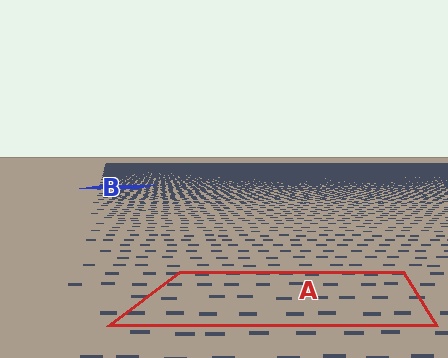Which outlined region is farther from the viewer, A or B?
Region B is farther from the viewer — the texture elements inside it appear smaller and more densely packed.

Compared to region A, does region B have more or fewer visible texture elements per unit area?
Region B has more texture elements per unit area — they are packed more densely because it is farther away.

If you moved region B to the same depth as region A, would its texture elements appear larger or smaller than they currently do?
They would appear larger. At a closer depth, the same texture elements are projected at a bigger on-screen size.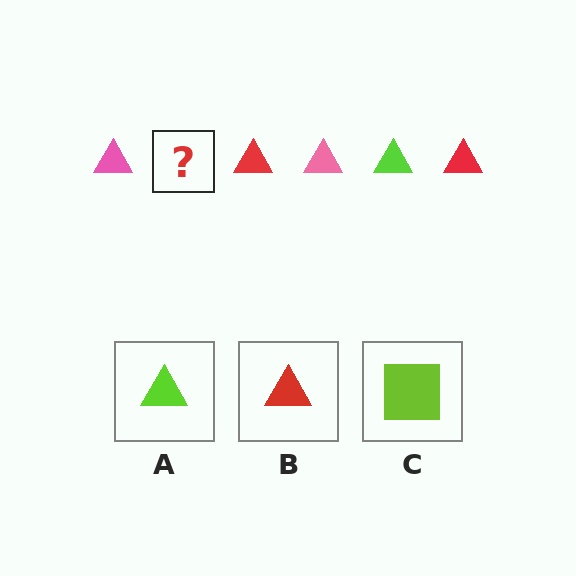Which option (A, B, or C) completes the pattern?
A.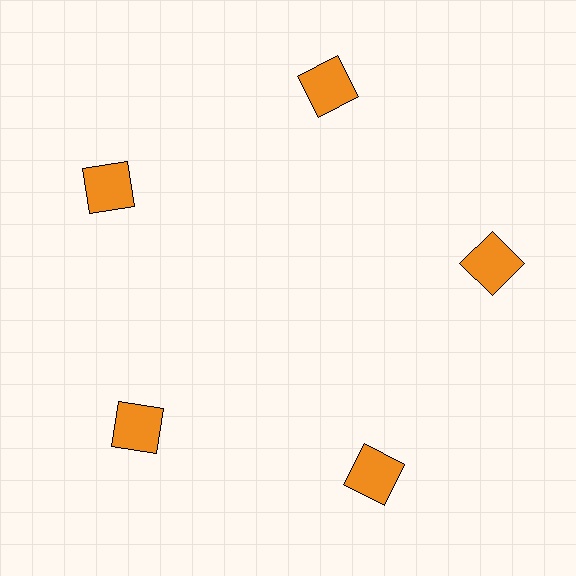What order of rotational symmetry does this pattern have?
This pattern has 5-fold rotational symmetry.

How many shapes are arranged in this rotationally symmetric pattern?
There are 5 shapes, arranged in 5 groups of 1.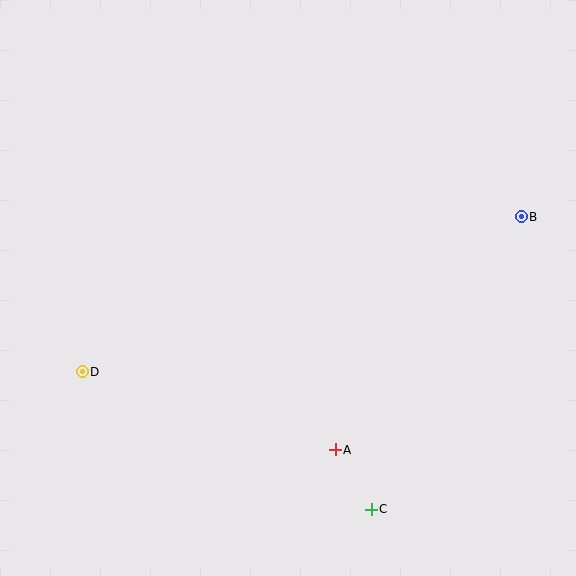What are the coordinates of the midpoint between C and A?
The midpoint between C and A is at (353, 480).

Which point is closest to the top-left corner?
Point D is closest to the top-left corner.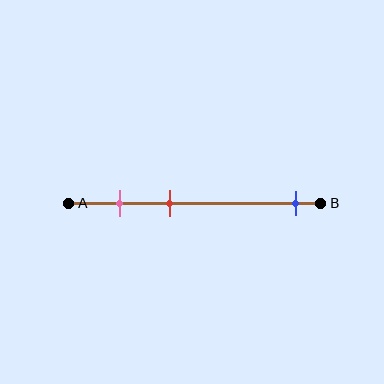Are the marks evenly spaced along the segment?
No, the marks are not evenly spaced.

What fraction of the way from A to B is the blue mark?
The blue mark is approximately 90% (0.9) of the way from A to B.